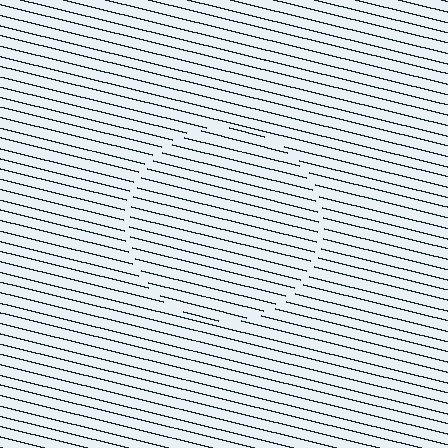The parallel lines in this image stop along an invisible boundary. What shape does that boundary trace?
An illusory circle. The interior of the shape contains the same grating, shifted by half a period — the contour is defined by the phase discontinuity where line-ends from the inner and outer gratings abut.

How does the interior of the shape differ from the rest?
The interior of the shape contains the same grating, shifted by half a period — the contour is defined by the phase discontinuity where line-ends from the inner and outer gratings abut.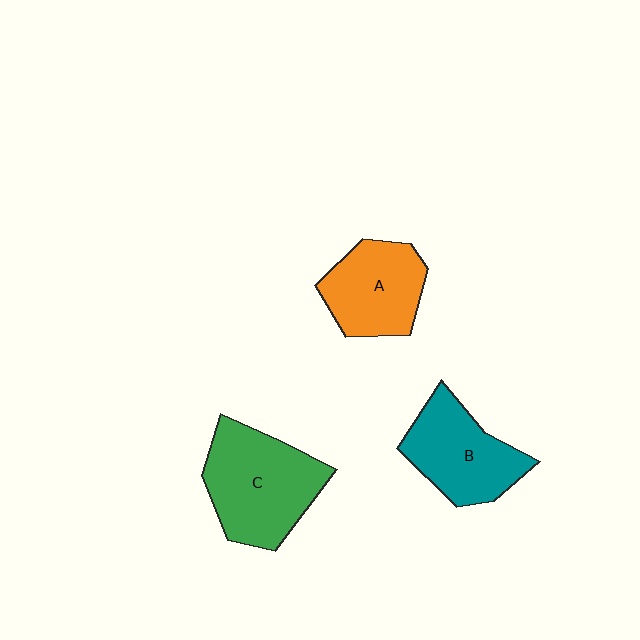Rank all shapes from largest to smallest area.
From largest to smallest: C (green), B (teal), A (orange).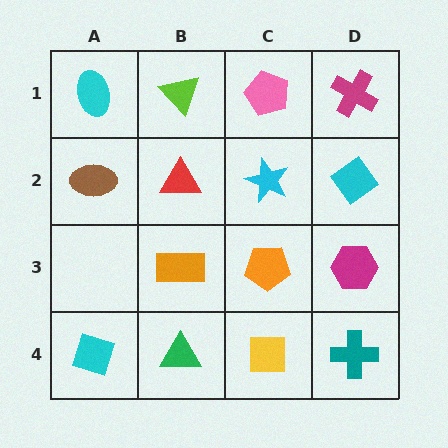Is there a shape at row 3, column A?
No, that cell is empty.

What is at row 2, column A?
A brown ellipse.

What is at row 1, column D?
A magenta cross.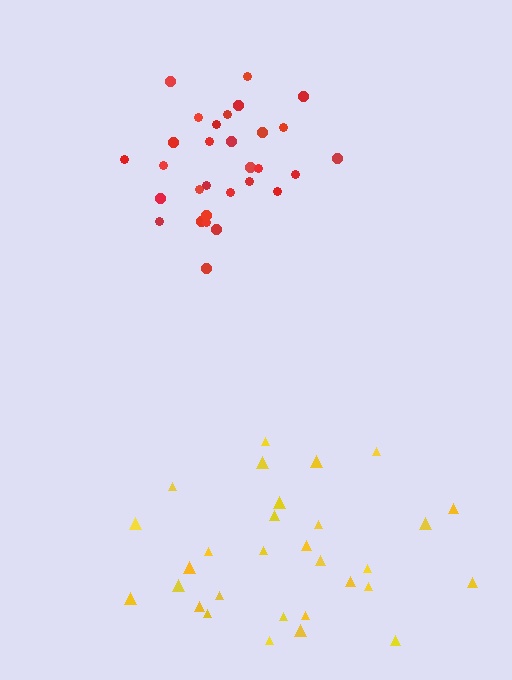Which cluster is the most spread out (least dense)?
Yellow.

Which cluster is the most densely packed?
Red.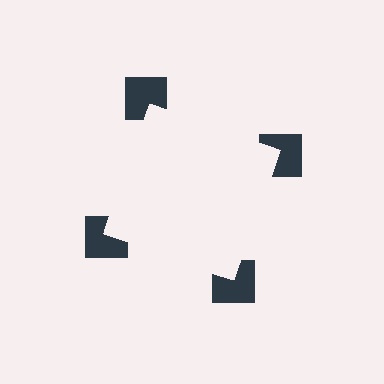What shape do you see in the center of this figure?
An illusory square — its edges are inferred from the aligned wedge cuts in the notched squares, not physically drawn.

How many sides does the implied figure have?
4 sides.